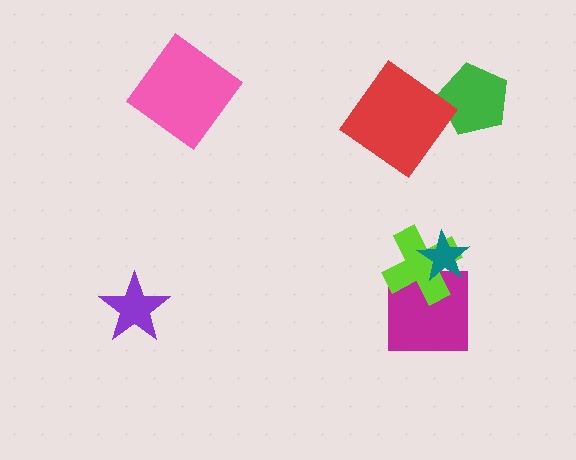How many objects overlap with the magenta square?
2 objects overlap with the magenta square.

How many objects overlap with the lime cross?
2 objects overlap with the lime cross.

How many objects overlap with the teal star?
2 objects overlap with the teal star.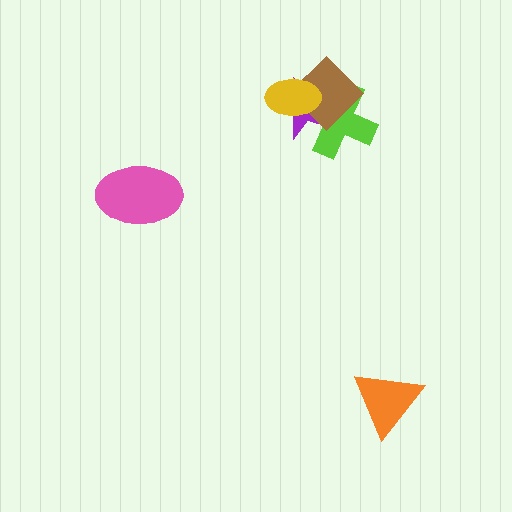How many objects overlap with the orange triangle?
0 objects overlap with the orange triangle.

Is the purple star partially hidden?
Yes, it is partially covered by another shape.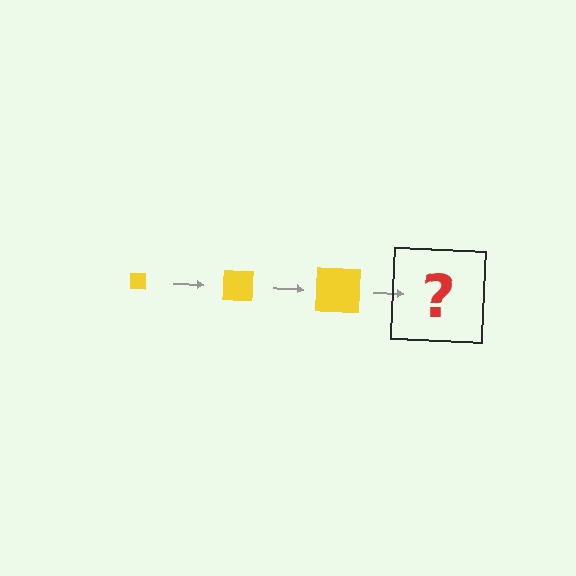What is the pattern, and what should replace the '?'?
The pattern is that the square gets progressively larger each step. The '?' should be a yellow square, larger than the previous one.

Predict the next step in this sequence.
The next step is a yellow square, larger than the previous one.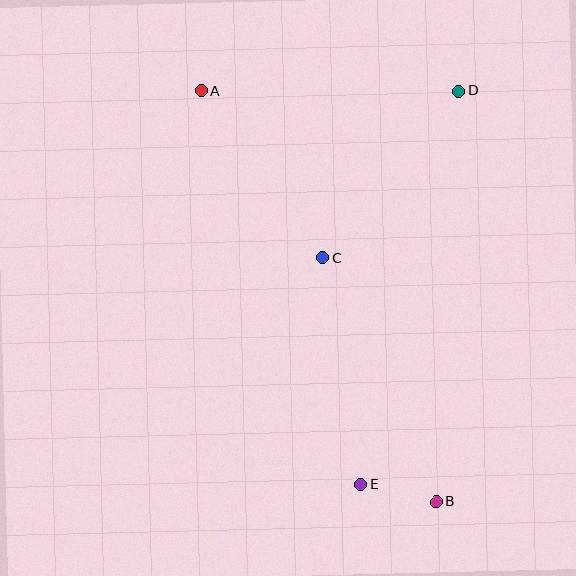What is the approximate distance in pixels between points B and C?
The distance between B and C is approximately 269 pixels.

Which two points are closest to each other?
Points B and E are closest to each other.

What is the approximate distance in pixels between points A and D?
The distance between A and D is approximately 258 pixels.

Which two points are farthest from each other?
Points A and B are farthest from each other.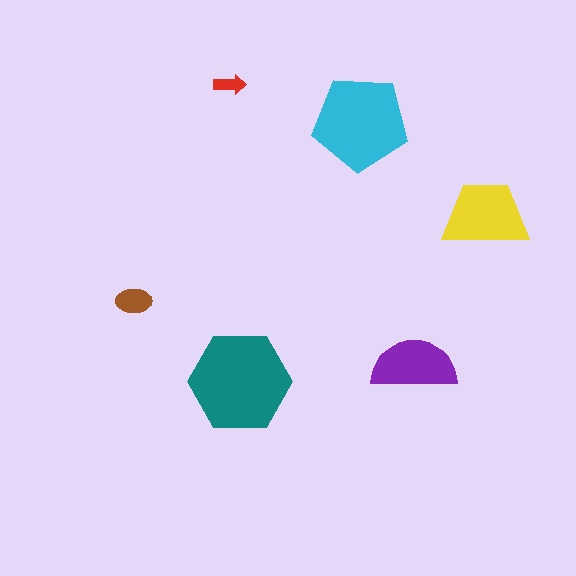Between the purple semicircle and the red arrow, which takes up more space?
The purple semicircle.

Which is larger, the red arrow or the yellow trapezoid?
The yellow trapezoid.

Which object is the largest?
The teal hexagon.